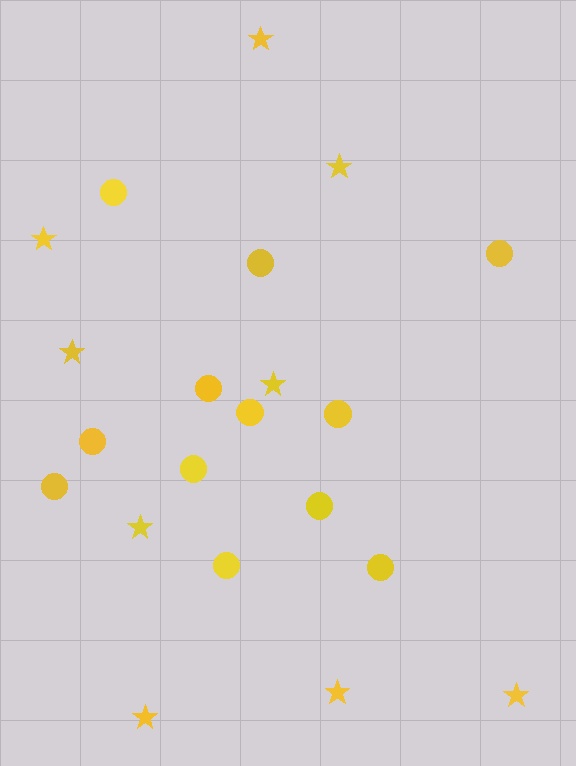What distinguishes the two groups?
There are 2 groups: one group of stars (9) and one group of circles (12).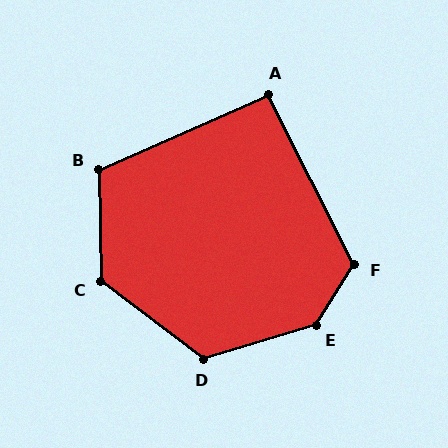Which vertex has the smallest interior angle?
A, at approximately 93 degrees.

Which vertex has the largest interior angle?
E, at approximately 139 degrees.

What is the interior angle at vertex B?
Approximately 113 degrees (obtuse).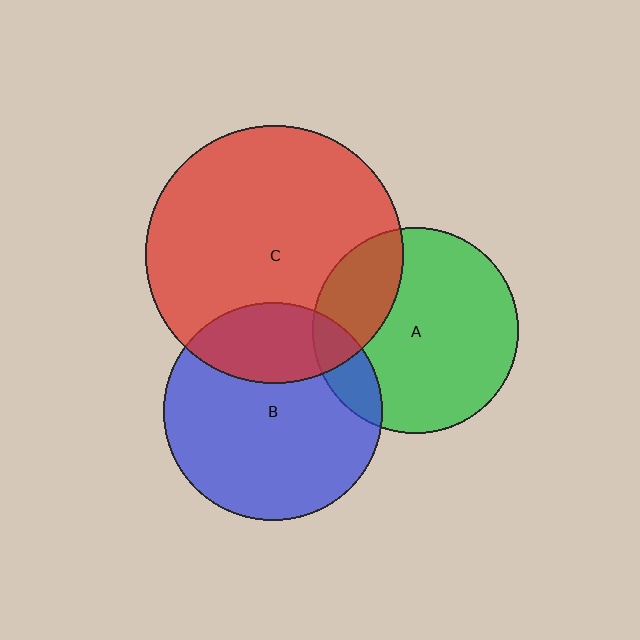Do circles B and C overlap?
Yes.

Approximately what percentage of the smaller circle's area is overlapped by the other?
Approximately 25%.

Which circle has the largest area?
Circle C (red).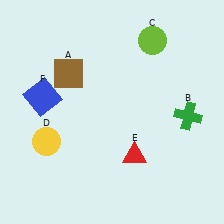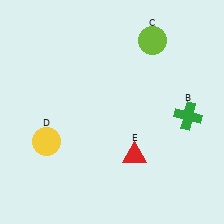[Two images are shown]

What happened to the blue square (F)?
The blue square (F) was removed in Image 2. It was in the top-left area of Image 1.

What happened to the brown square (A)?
The brown square (A) was removed in Image 2. It was in the top-left area of Image 1.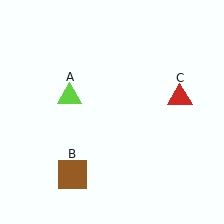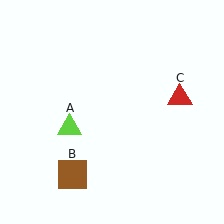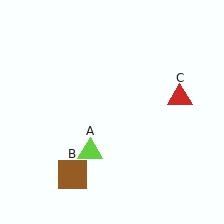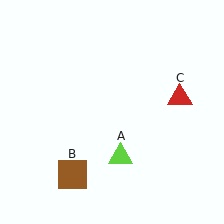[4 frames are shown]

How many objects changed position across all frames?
1 object changed position: lime triangle (object A).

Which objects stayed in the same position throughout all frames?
Brown square (object B) and red triangle (object C) remained stationary.